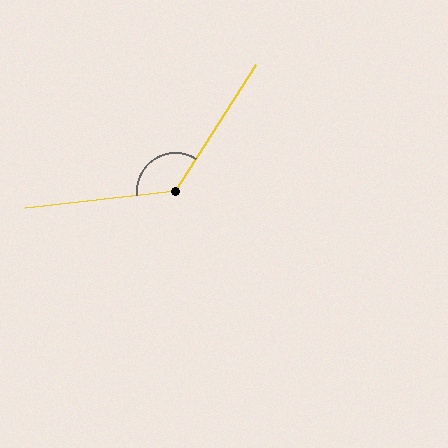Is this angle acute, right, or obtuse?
It is obtuse.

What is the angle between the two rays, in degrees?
Approximately 129 degrees.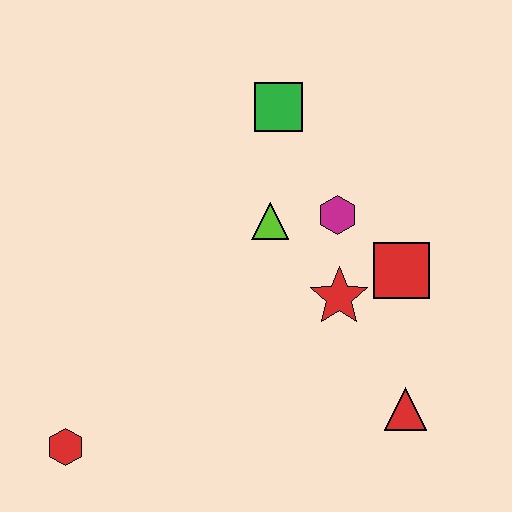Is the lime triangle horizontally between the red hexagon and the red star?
Yes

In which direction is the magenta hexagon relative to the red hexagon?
The magenta hexagon is to the right of the red hexagon.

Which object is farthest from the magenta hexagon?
The red hexagon is farthest from the magenta hexagon.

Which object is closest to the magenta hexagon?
The lime triangle is closest to the magenta hexagon.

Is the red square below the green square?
Yes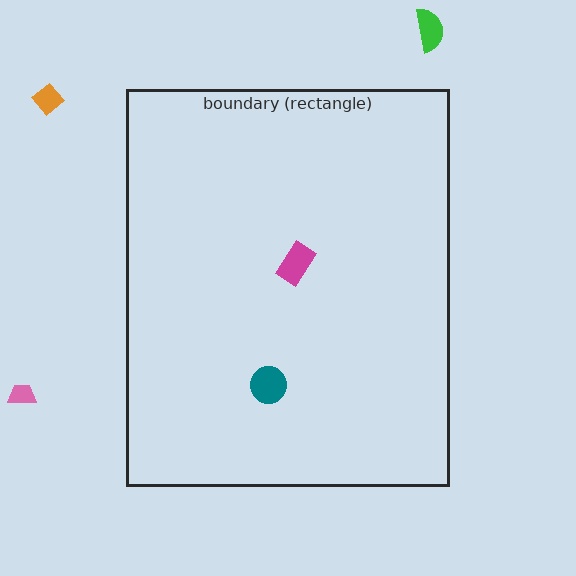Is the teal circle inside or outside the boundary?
Inside.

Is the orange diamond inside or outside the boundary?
Outside.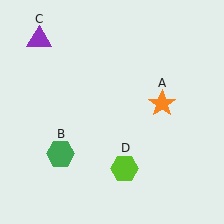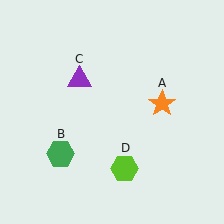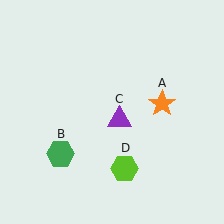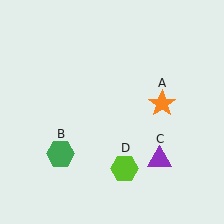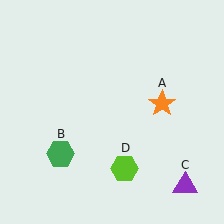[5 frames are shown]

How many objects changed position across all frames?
1 object changed position: purple triangle (object C).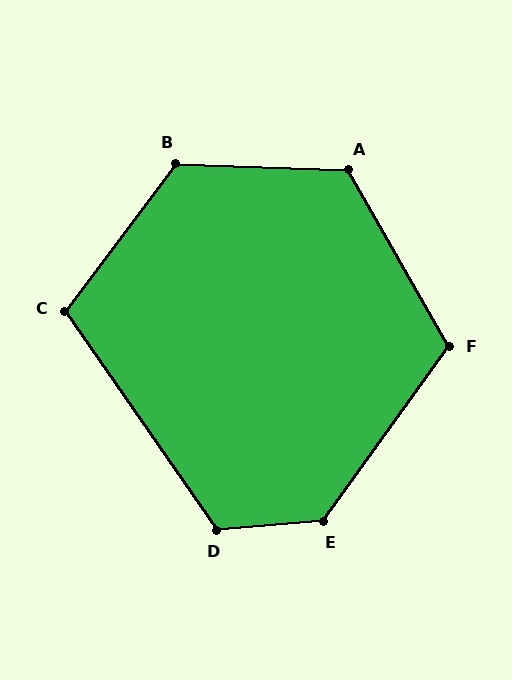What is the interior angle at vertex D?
Approximately 121 degrees (obtuse).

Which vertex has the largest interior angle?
E, at approximately 130 degrees.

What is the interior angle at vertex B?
Approximately 125 degrees (obtuse).